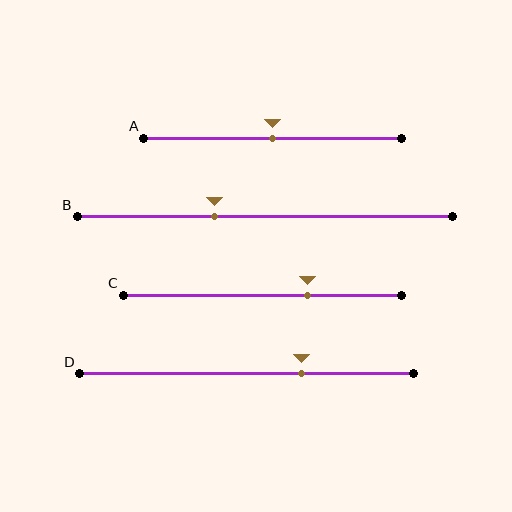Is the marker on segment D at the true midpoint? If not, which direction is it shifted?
No, the marker on segment D is shifted to the right by about 16% of the segment length.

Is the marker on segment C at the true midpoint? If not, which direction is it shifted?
No, the marker on segment C is shifted to the right by about 16% of the segment length.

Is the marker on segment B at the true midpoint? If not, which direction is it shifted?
No, the marker on segment B is shifted to the left by about 13% of the segment length.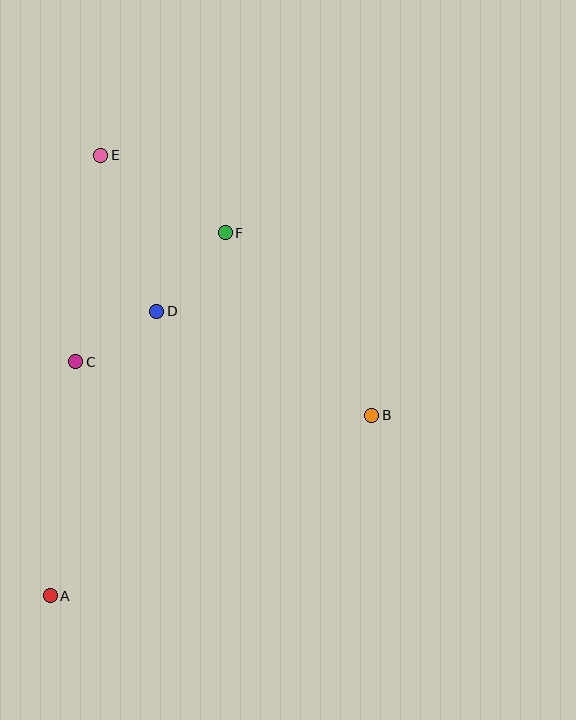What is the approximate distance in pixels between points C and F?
The distance between C and F is approximately 198 pixels.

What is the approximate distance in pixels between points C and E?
The distance between C and E is approximately 208 pixels.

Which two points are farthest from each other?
Points A and E are farthest from each other.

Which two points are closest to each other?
Points C and D are closest to each other.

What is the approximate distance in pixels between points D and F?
The distance between D and F is approximately 104 pixels.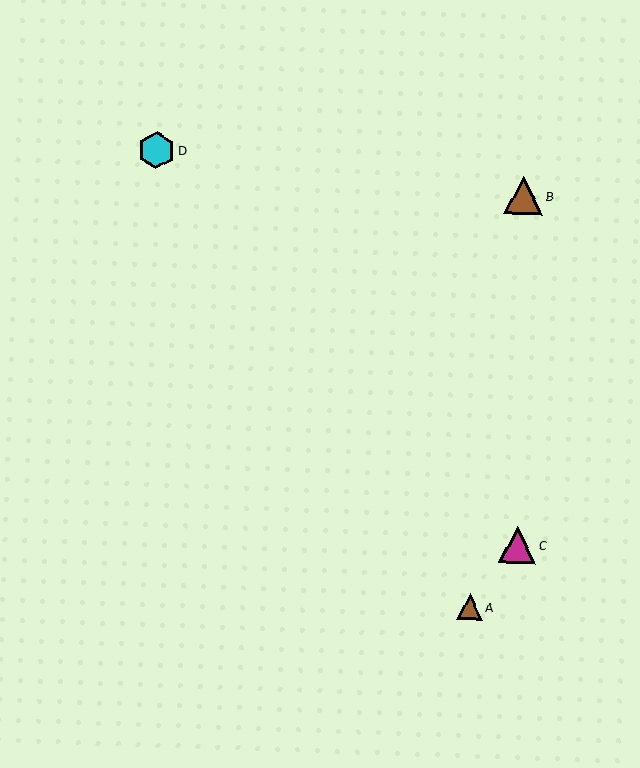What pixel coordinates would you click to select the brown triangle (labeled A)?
Click at (470, 607) to select the brown triangle A.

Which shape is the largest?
The brown triangle (labeled B) is the largest.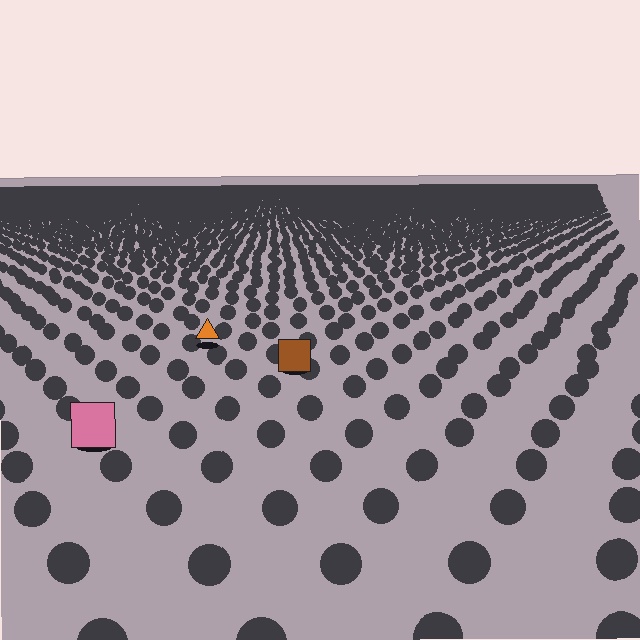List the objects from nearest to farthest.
From nearest to farthest: the pink square, the brown square, the orange triangle.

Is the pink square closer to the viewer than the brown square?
Yes. The pink square is closer — you can tell from the texture gradient: the ground texture is coarser near it.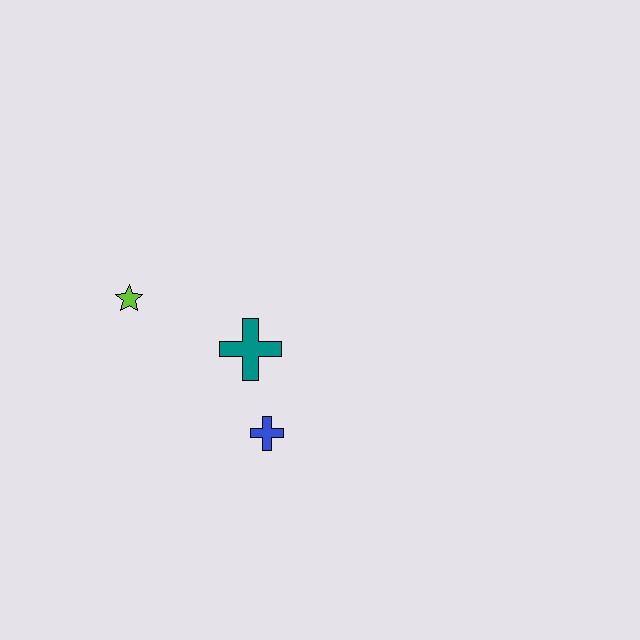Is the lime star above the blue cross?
Yes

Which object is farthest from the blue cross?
The lime star is farthest from the blue cross.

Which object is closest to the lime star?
The teal cross is closest to the lime star.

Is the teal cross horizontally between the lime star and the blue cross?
Yes